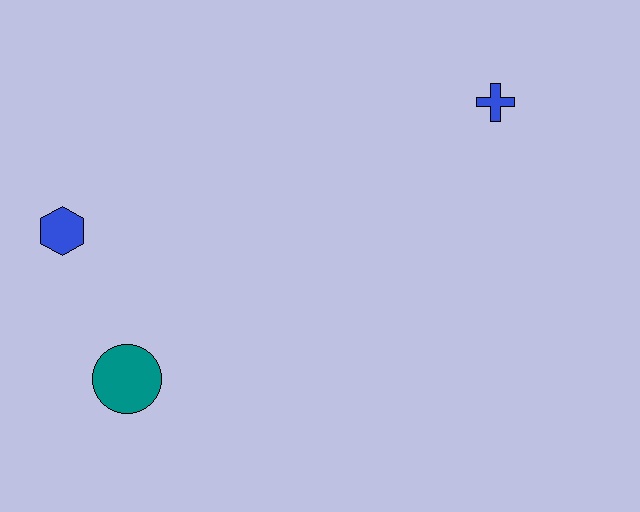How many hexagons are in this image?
There is 1 hexagon.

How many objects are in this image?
There are 3 objects.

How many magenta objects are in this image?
There are no magenta objects.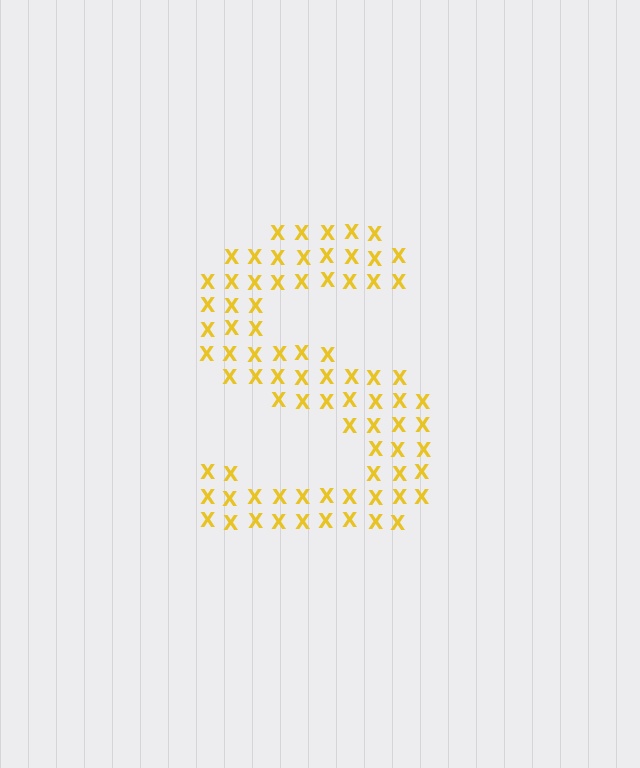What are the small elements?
The small elements are letter X's.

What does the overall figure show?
The overall figure shows the letter S.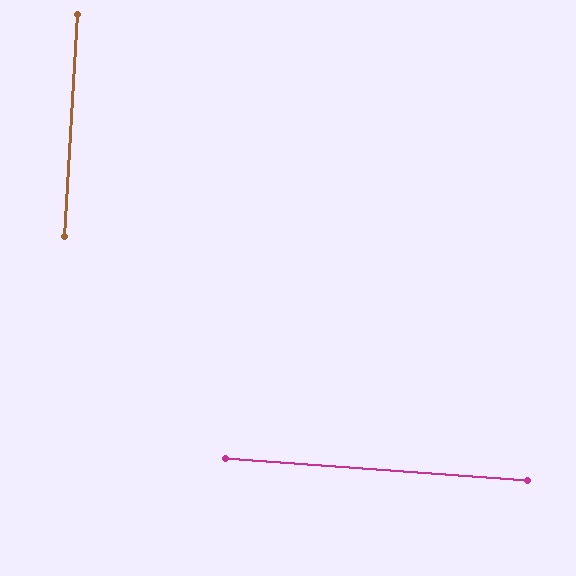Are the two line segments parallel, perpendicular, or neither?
Perpendicular — they meet at approximately 89°.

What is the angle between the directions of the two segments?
Approximately 89 degrees.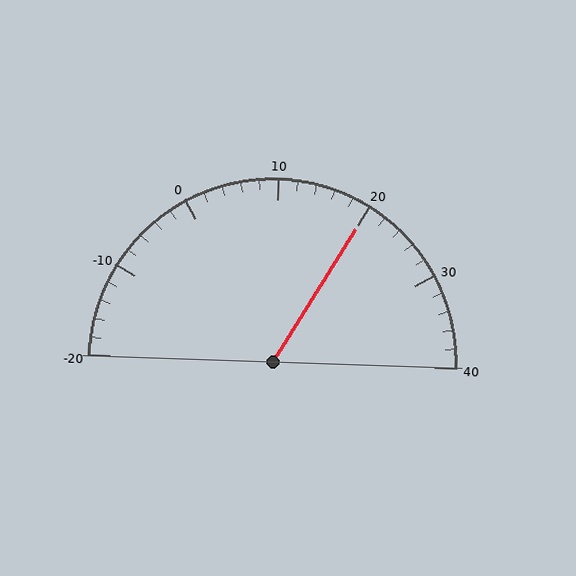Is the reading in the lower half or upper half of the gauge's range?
The reading is in the upper half of the range (-20 to 40).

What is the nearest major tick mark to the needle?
The nearest major tick mark is 20.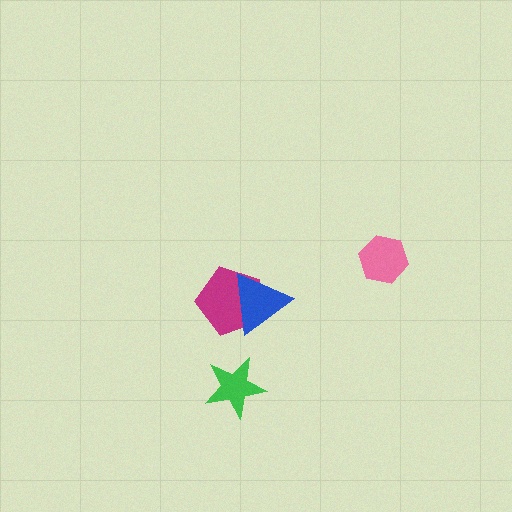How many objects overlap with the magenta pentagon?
1 object overlaps with the magenta pentagon.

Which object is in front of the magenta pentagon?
The blue triangle is in front of the magenta pentagon.